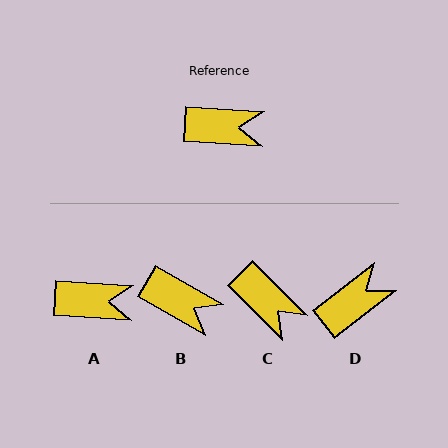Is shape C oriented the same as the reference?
No, it is off by about 41 degrees.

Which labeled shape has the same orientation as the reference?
A.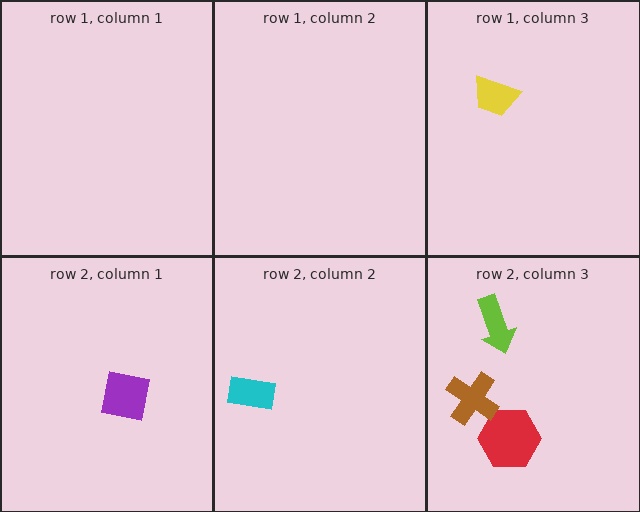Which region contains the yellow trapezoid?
The row 1, column 3 region.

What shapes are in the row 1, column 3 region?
The yellow trapezoid.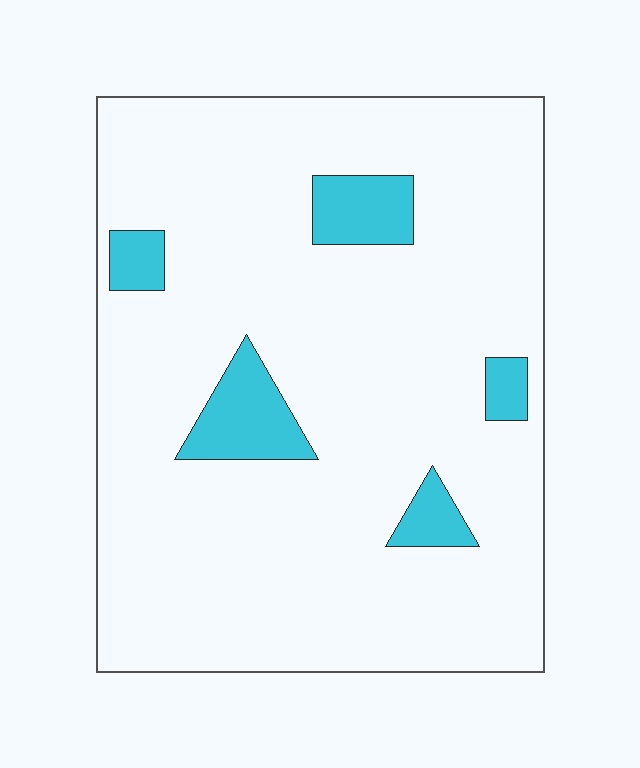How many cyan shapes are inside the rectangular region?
5.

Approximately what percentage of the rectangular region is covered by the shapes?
Approximately 10%.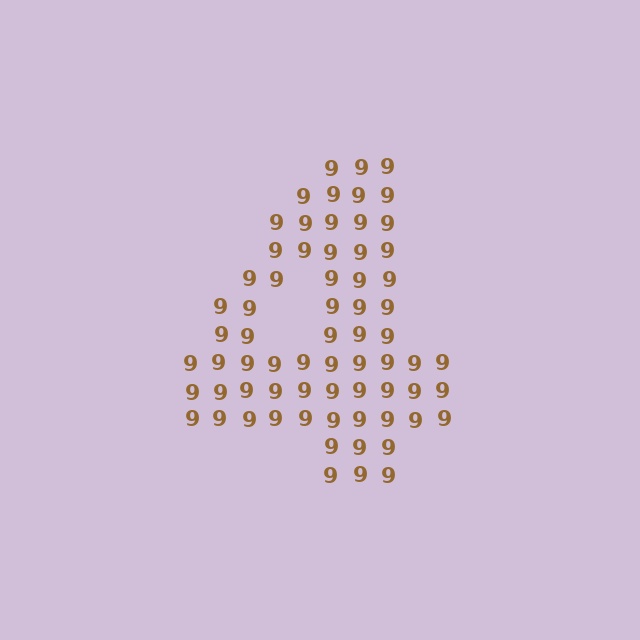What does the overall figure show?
The overall figure shows the digit 4.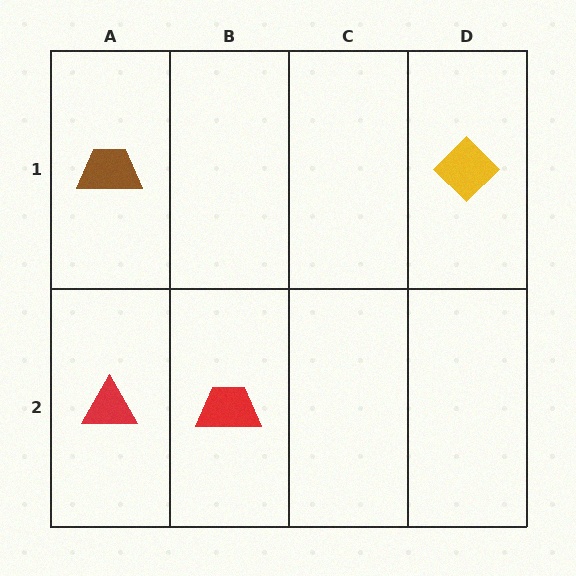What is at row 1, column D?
A yellow diamond.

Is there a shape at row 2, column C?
No, that cell is empty.